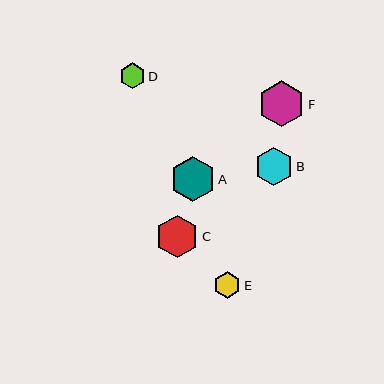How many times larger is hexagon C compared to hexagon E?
Hexagon C is approximately 1.6 times the size of hexagon E.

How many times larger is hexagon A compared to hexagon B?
Hexagon A is approximately 1.2 times the size of hexagon B.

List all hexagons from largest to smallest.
From largest to smallest: F, A, C, B, E, D.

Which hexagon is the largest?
Hexagon F is the largest with a size of approximately 46 pixels.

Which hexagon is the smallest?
Hexagon D is the smallest with a size of approximately 26 pixels.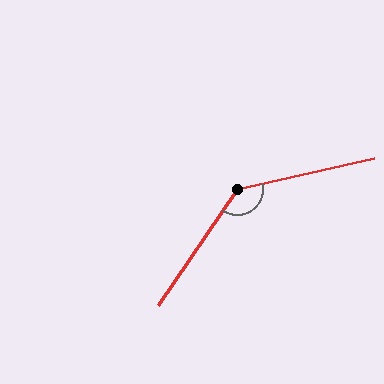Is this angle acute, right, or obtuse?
It is obtuse.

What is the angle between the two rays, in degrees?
Approximately 137 degrees.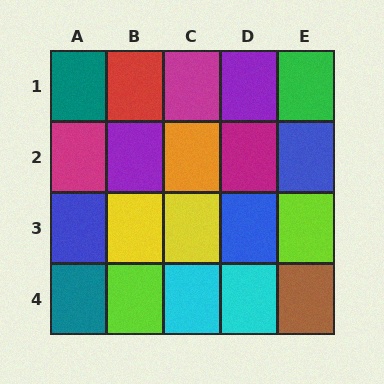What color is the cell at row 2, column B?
Purple.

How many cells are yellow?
2 cells are yellow.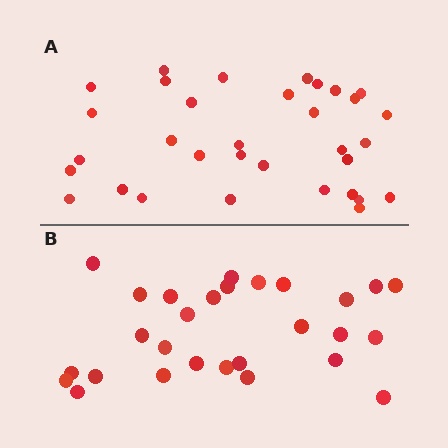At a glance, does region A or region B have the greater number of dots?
Region A (the top region) has more dots.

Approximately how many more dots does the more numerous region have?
Region A has about 5 more dots than region B.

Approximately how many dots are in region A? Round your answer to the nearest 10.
About 30 dots. (The exact count is 33, which rounds to 30.)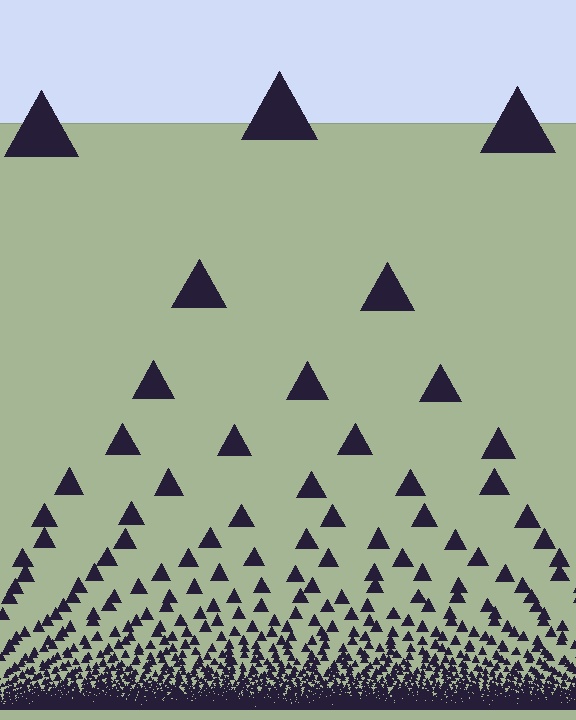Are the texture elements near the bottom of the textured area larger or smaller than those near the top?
Smaller. The gradient is inverted — elements near the bottom are smaller and denser.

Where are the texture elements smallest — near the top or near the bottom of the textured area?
Near the bottom.